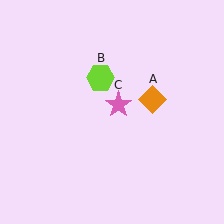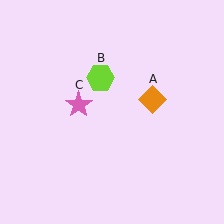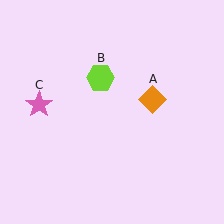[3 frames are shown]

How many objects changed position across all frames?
1 object changed position: pink star (object C).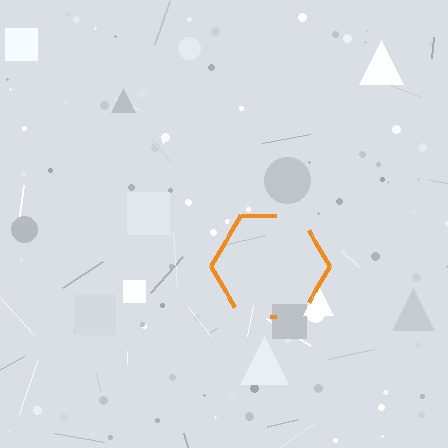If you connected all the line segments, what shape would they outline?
They would outline a hexagon.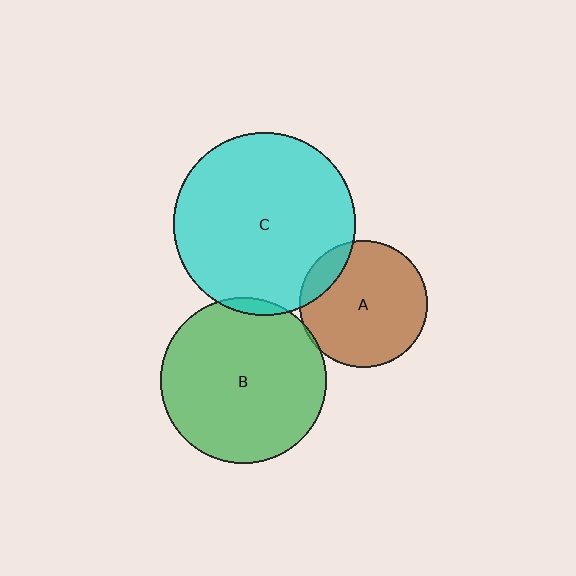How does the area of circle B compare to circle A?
Approximately 1.7 times.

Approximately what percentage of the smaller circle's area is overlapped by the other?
Approximately 15%.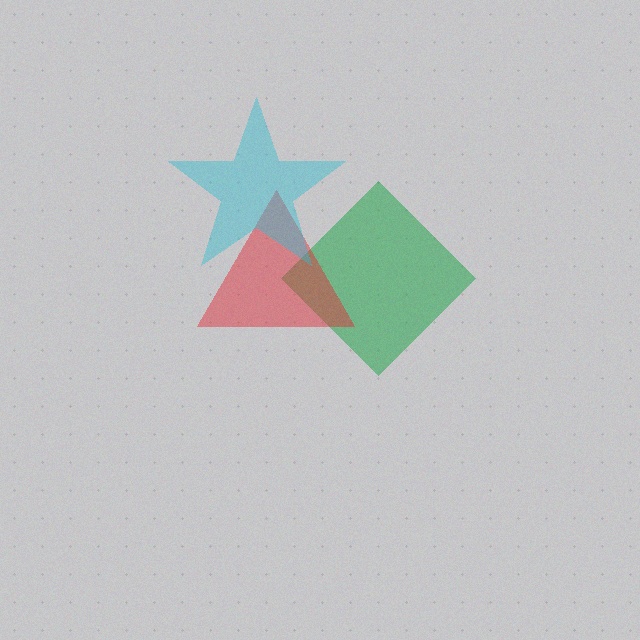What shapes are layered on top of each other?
The layered shapes are: a green diamond, a red triangle, a cyan star.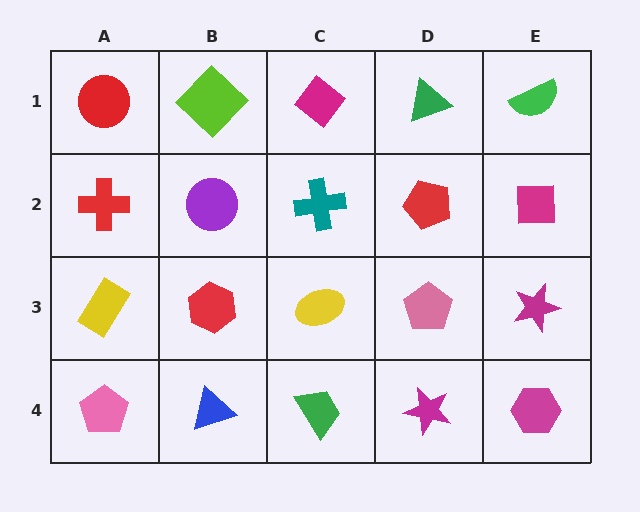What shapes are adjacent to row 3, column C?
A teal cross (row 2, column C), a green trapezoid (row 4, column C), a red hexagon (row 3, column B), a pink pentagon (row 3, column D).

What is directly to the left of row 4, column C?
A blue triangle.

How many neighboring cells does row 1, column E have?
2.